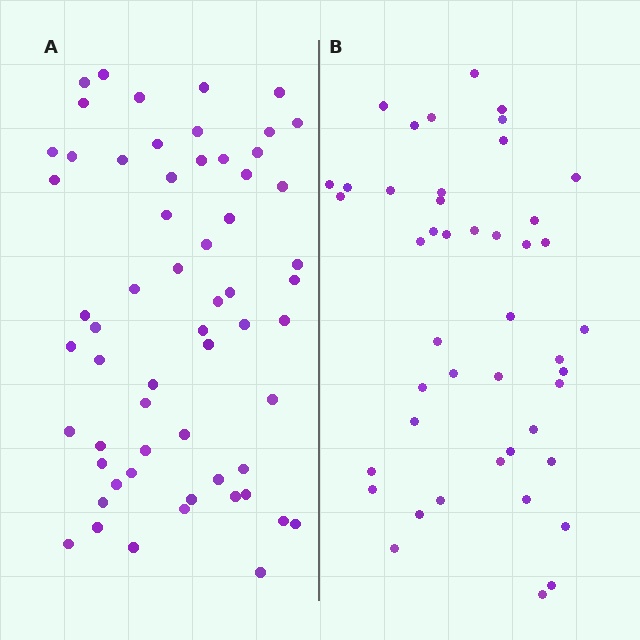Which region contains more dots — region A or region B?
Region A (the left region) has more dots.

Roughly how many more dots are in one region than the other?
Region A has approximately 15 more dots than region B.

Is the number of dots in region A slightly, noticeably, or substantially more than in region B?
Region A has noticeably more, but not dramatically so. The ratio is roughly 1.3 to 1.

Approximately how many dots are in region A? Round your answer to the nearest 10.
About 60 dots.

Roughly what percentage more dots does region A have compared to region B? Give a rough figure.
About 35% more.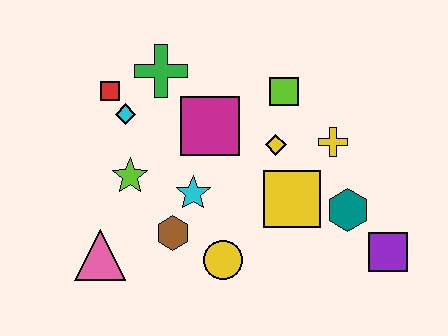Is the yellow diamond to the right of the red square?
Yes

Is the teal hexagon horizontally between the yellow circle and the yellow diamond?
No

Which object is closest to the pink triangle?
The brown hexagon is closest to the pink triangle.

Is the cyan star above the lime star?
No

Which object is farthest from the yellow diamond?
The pink triangle is farthest from the yellow diamond.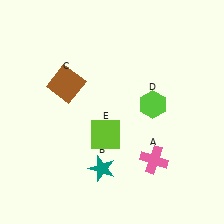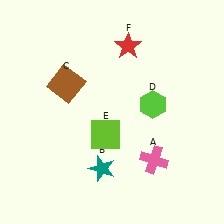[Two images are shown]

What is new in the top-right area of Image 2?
A red star (F) was added in the top-right area of Image 2.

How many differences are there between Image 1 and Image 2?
There is 1 difference between the two images.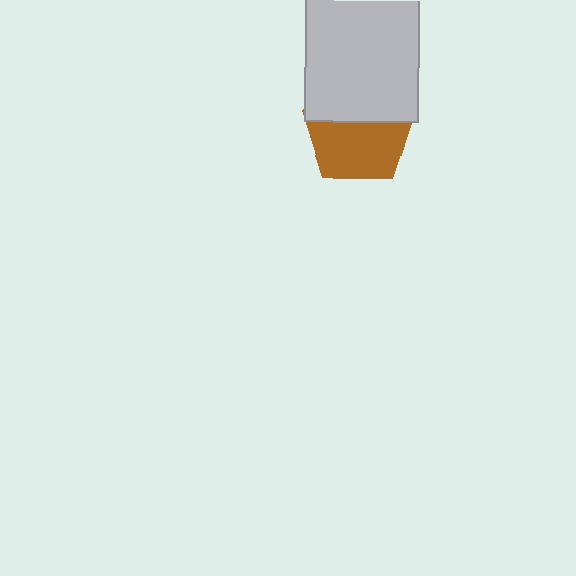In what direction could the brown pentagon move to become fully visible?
The brown pentagon could move down. That would shift it out from behind the light gray rectangle entirely.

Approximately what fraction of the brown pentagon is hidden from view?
Roughly 42% of the brown pentagon is hidden behind the light gray rectangle.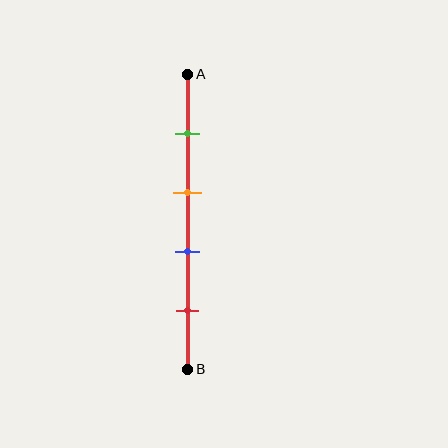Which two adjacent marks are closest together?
The orange and blue marks are the closest adjacent pair.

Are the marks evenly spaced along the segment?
Yes, the marks are approximately evenly spaced.